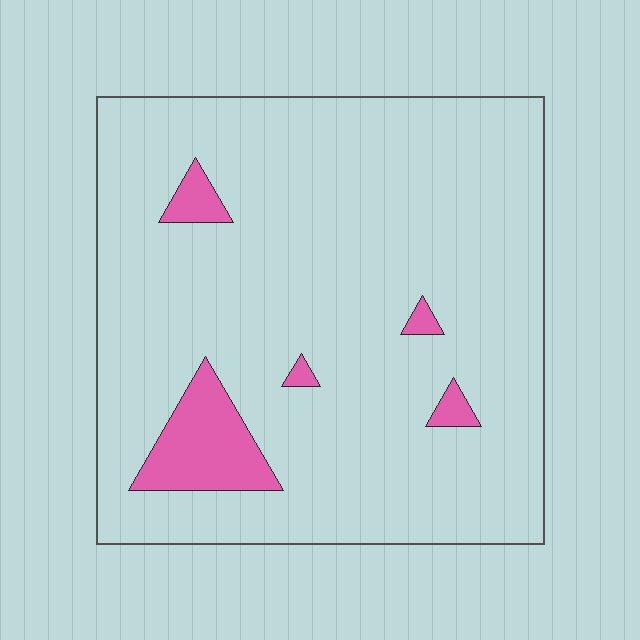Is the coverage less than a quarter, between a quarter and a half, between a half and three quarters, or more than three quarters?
Less than a quarter.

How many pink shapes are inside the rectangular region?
5.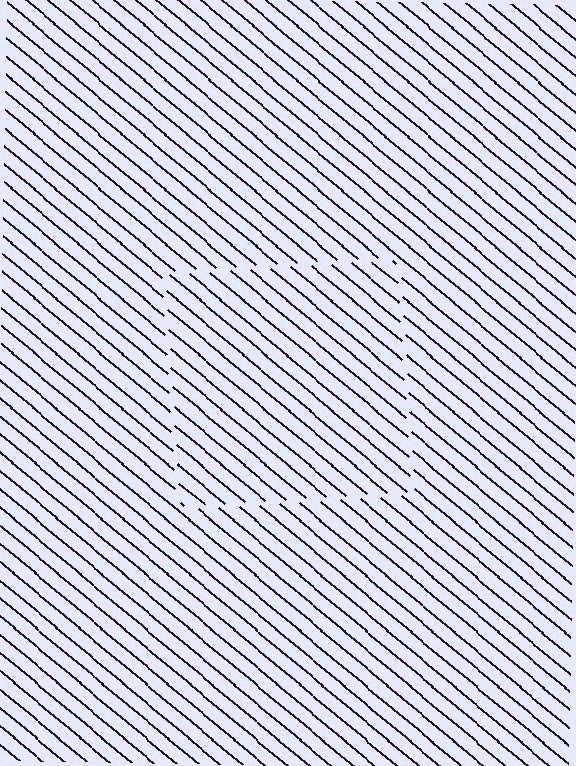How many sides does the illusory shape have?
4 sides — the line-ends trace a square.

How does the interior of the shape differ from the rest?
The interior of the shape contains the same grating, shifted by half a period — the contour is defined by the phase discontinuity where line-ends from the inner and outer gratings abut.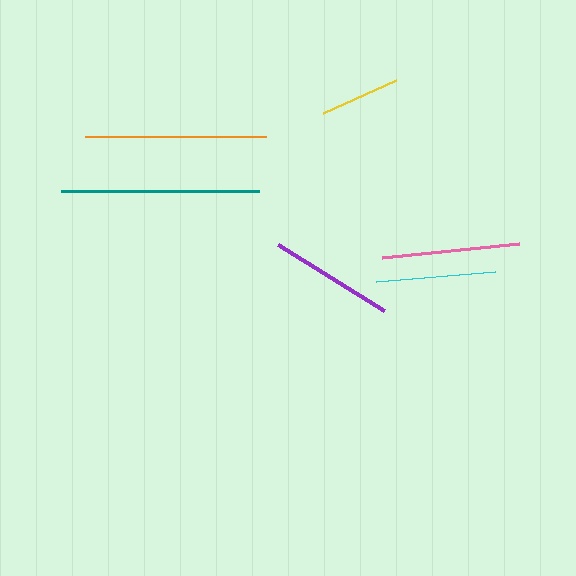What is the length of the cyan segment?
The cyan segment is approximately 119 pixels long.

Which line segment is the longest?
The teal line is the longest at approximately 198 pixels.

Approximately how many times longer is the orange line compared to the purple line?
The orange line is approximately 1.4 times the length of the purple line.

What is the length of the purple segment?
The purple segment is approximately 125 pixels long.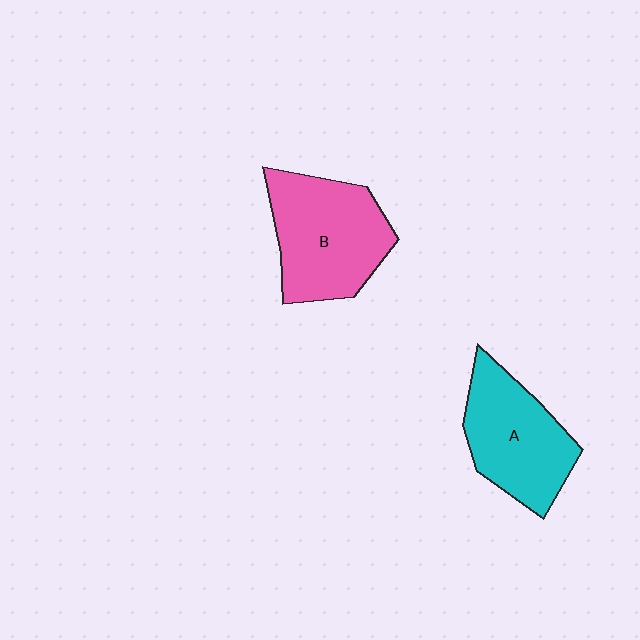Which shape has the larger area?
Shape B (pink).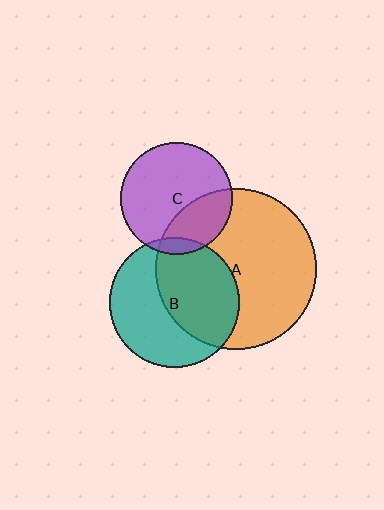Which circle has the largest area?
Circle A (orange).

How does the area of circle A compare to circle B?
Approximately 1.5 times.